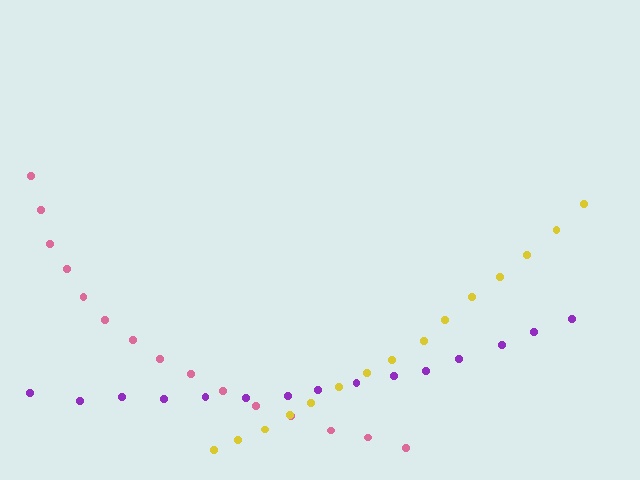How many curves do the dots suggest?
There are 3 distinct paths.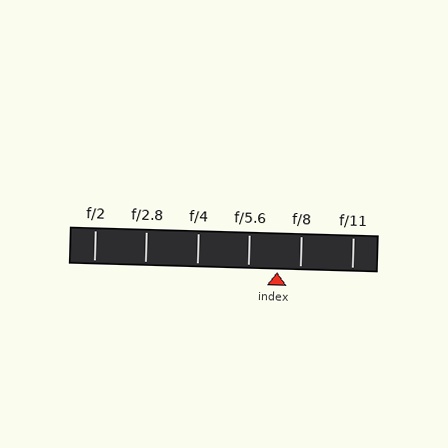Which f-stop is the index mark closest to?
The index mark is closest to f/8.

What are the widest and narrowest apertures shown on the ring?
The widest aperture shown is f/2 and the narrowest is f/11.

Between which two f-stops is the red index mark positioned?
The index mark is between f/5.6 and f/8.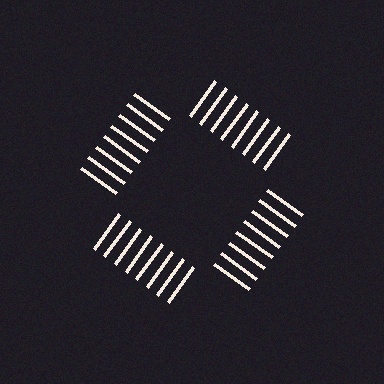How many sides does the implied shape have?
4 sides — the line-ends trace a square.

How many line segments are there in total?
32 — 8 along each of the 4 edges.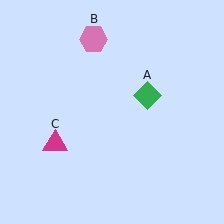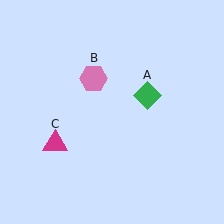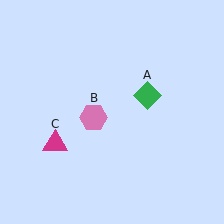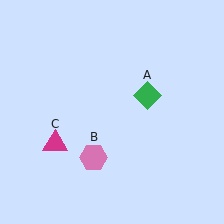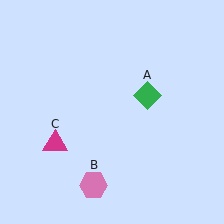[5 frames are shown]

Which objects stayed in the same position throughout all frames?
Green diamond (object A) and magenta triangle (object C) remained stationary.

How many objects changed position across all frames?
1 object changed position: pink hexagon (object B).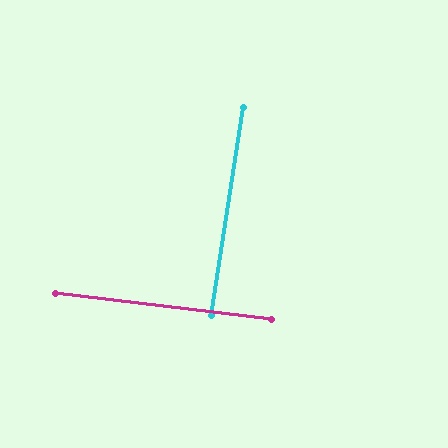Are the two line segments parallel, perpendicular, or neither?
Perpendicular — they meet at approximately 88°.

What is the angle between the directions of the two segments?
Approximately 88 degrees.